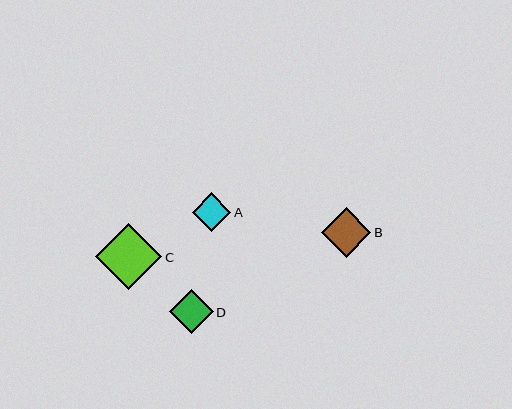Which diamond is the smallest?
Diamond A is the smallest with a size of approximately 38 pixels.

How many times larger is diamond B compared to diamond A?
Diamond B is approximately 1.3 times the size of diamond A.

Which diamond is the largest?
Diamond C is the largest with a size of approximately 66 pixels.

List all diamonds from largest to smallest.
From largest to smallest: C, B, D, A.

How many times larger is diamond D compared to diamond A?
Diamond D is approximately 1.1 times the size of diamond A.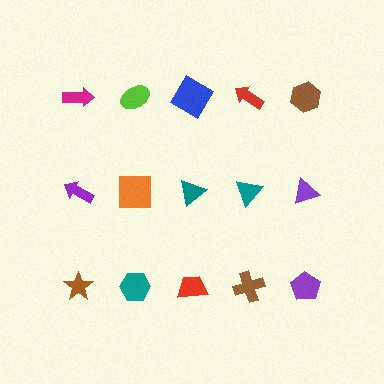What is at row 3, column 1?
A brown star.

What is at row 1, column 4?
A red arrow.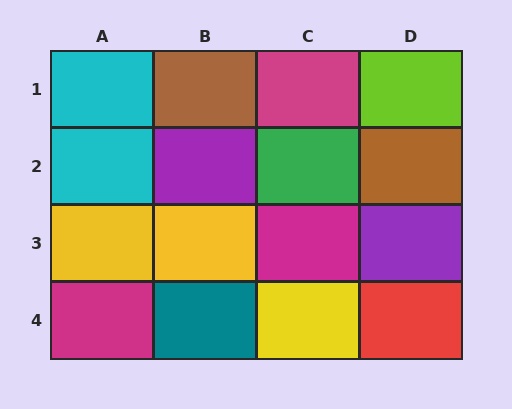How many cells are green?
1 cell is green.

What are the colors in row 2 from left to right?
Cyan, purple, green, brown.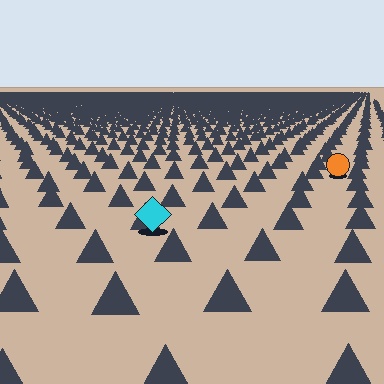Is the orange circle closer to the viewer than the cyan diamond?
No. The cyan diamond is closer — you can tell from the texture gradient: the ground texture is coarser near it.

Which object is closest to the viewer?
The cyan diamond is closest. The texture marks near it are larger and more spread out.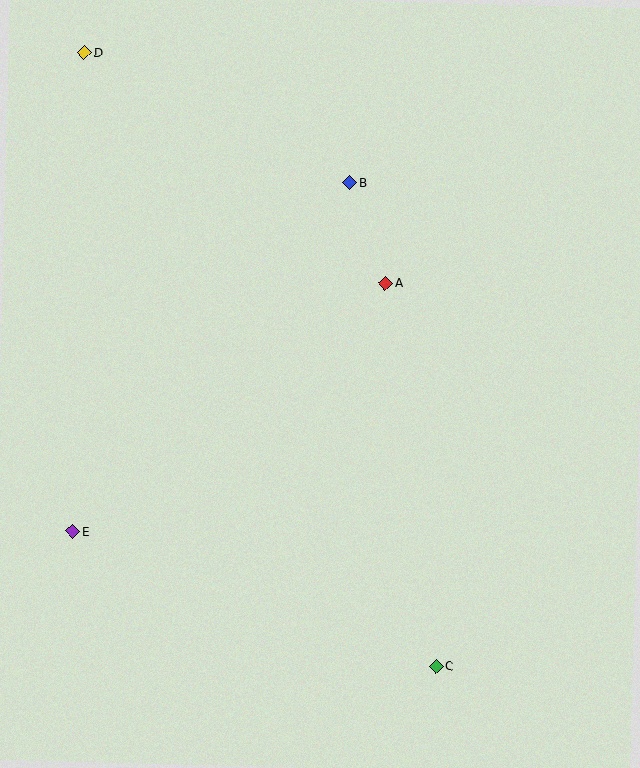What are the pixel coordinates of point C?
Point C is at (436, 666).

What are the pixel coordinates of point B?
Point B is at (350, 182).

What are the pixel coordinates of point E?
Point E is at (73, 531).